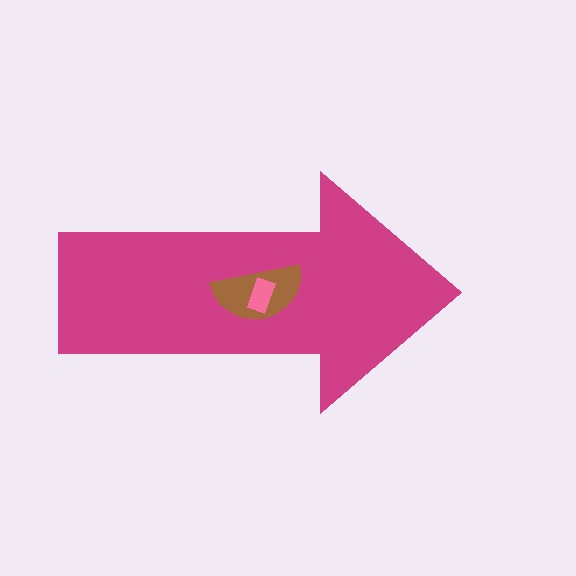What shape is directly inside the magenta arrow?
The brown semicircle.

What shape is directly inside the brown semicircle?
The pink rectangle.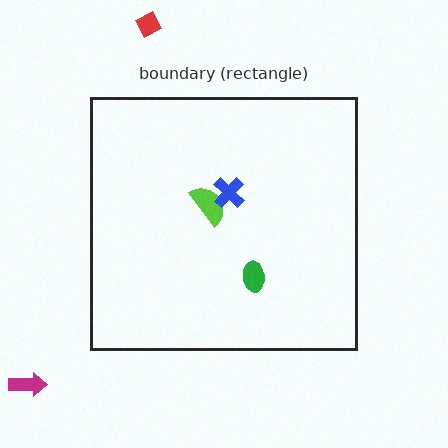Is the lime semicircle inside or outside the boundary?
Inside.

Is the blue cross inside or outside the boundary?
Inside.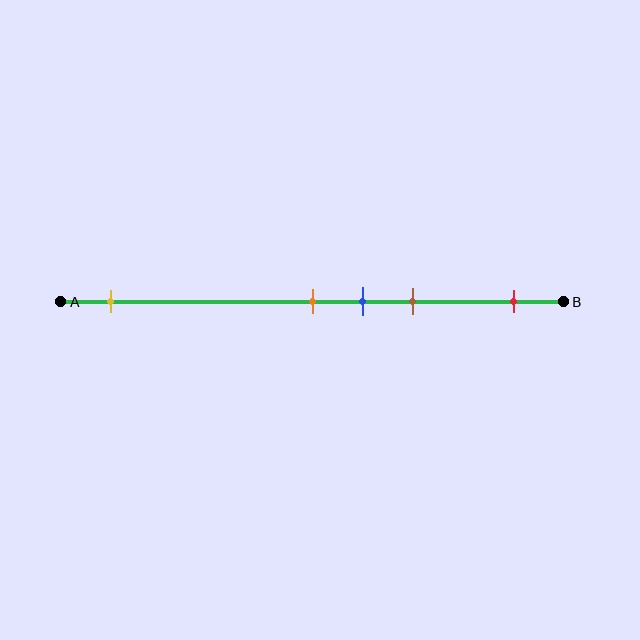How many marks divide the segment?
There are 5 marks dividing the segment.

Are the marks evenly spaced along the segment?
No, the marks are not evenly spaced.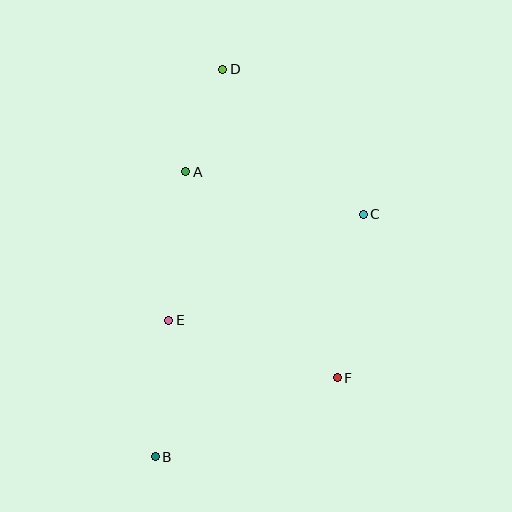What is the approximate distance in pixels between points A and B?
The distance between A and B is approximately 287 pixels.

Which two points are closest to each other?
Points A and D are closest to each other.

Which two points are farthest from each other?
Points B and D are farthest from each other.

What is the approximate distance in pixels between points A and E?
The distance between A and E is approximately 150 pixels.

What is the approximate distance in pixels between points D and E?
The distance between D and E is approximately 257 pixels.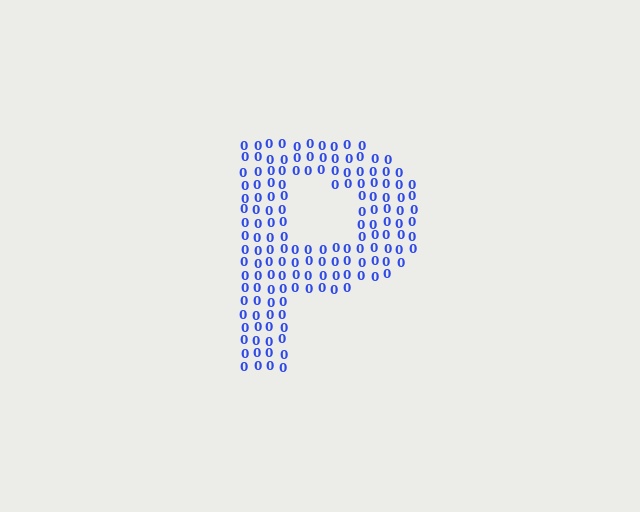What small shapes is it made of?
It is made of small digit 0's.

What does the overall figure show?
The overall figure shows the letter P.